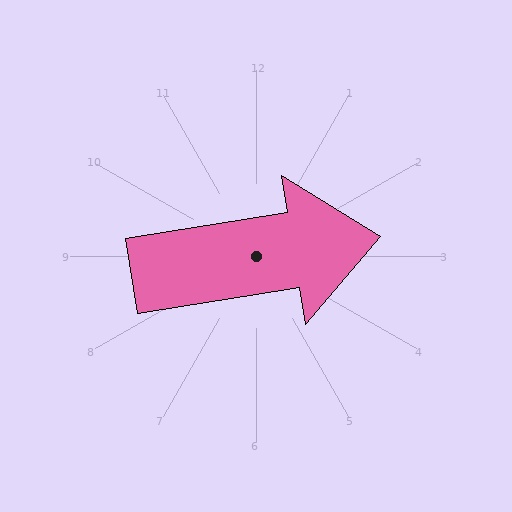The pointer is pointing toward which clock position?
Roughly 3 o'clock.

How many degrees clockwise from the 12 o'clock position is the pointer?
Approximately 81 degrees.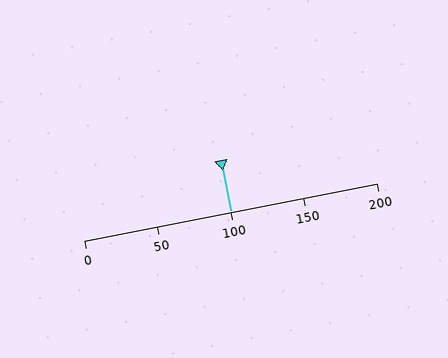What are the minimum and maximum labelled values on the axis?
The axis runs from 0 to 200.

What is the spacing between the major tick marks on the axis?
The major ticks are spaced 50 apart.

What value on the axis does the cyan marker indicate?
The marker indicates approximately 100.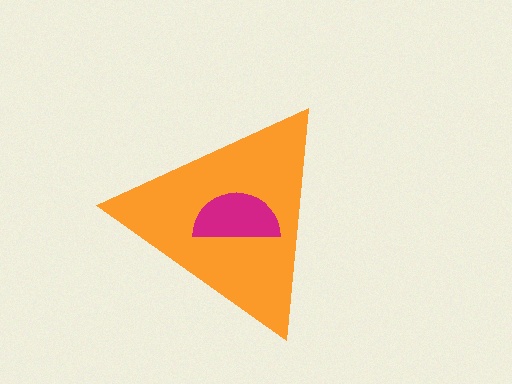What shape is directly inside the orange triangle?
The magenta semicircle.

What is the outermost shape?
The orange triangle.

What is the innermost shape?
The magenta semicircle.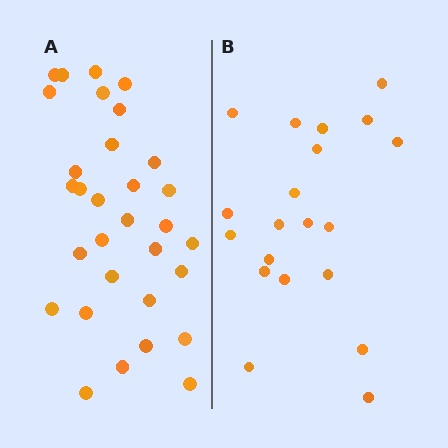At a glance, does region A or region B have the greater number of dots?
Region A (the left region) has more dots.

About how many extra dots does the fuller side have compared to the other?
Region A has roughly 12 or so more dots than region B.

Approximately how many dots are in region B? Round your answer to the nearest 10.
About 20 dots.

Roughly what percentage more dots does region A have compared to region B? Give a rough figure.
About 55% more.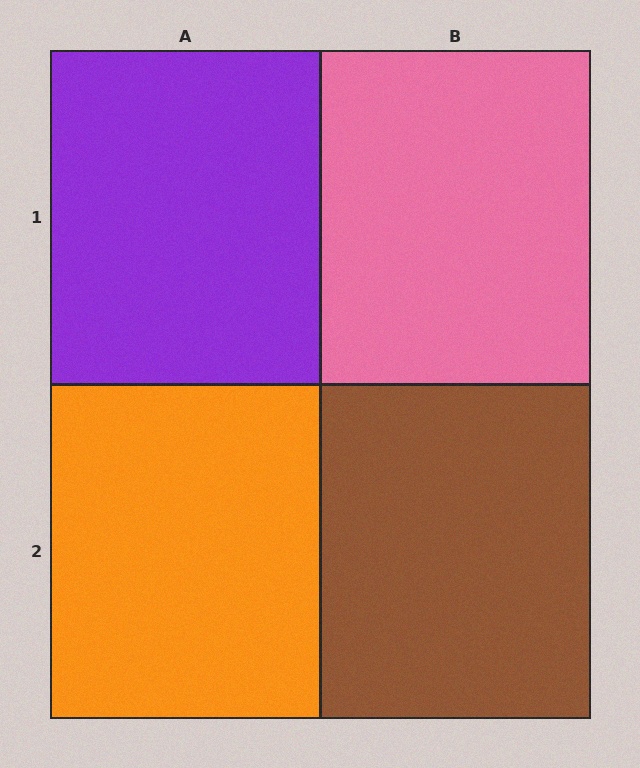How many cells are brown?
1 cell is brown.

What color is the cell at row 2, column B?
Brown.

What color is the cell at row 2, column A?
Orange.